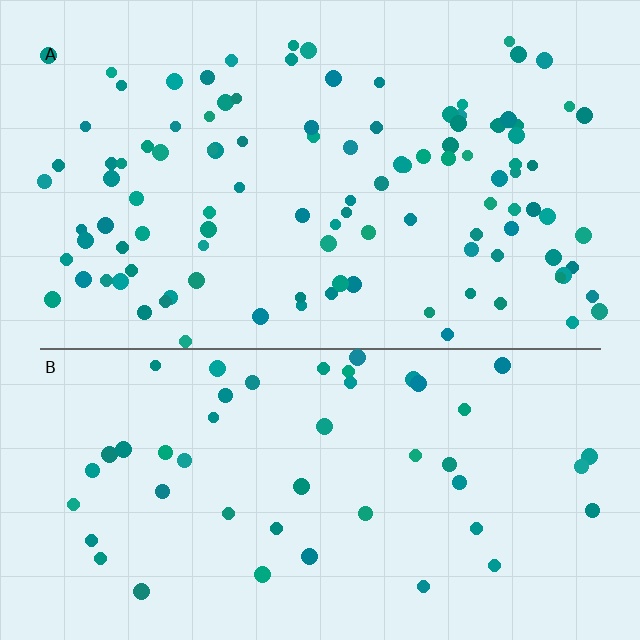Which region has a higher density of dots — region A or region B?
A (the top).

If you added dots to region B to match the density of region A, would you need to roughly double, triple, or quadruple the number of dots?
Approximately double.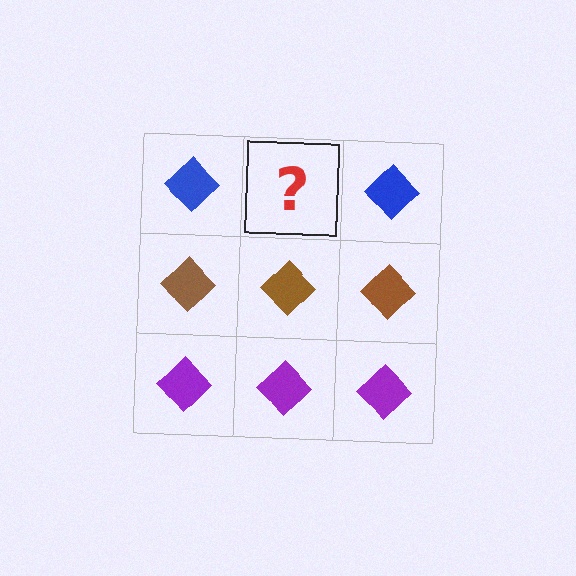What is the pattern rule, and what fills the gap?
The rule is that each row has a consistent color. The gap should be filled with a blue diamond.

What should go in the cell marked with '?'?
The missing cell should contain a blue diamond.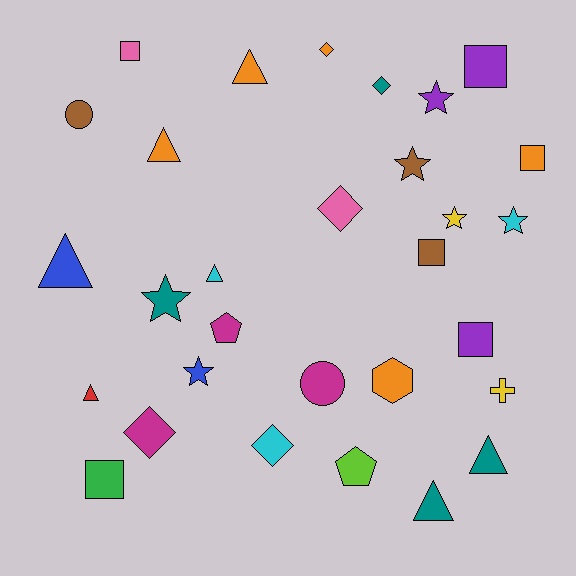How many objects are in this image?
There are 30 objects.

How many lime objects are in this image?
There is 1 lime object.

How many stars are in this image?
There are 6 stars.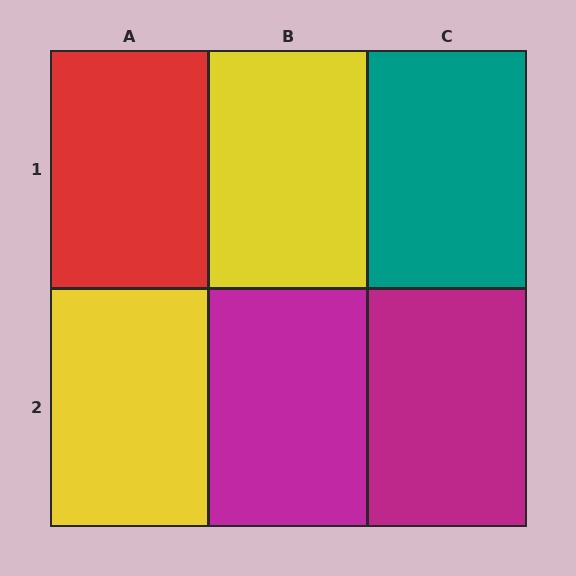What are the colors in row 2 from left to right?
Yellow, magenta, magenta.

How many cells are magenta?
2 cells are magenta.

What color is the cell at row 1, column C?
Teal.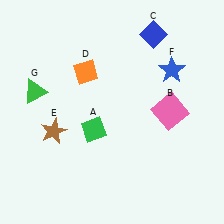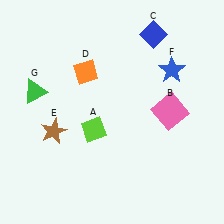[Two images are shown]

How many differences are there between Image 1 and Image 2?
There is 1 difference between the two images.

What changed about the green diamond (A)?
In Image 1, A is green. In Image 2, it changed to lime.